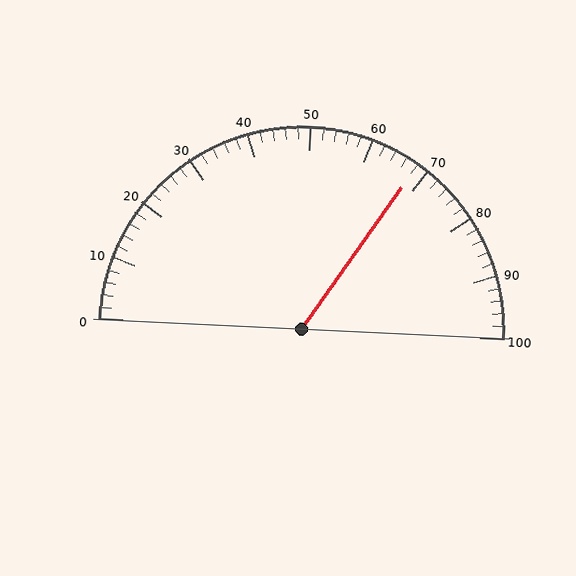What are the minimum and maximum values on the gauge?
The gauge ranges from 0 to 100.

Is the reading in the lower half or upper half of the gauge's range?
The reading is in the upper half of the range (0 to 100).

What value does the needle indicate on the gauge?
The needle indicates approximately 68.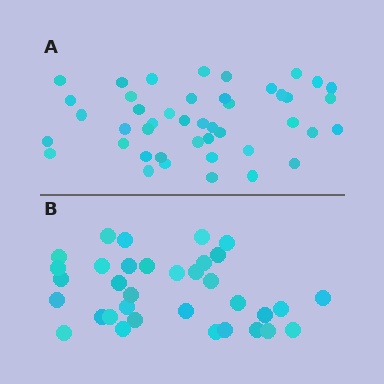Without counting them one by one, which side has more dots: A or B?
Region A (the top region) has more dots.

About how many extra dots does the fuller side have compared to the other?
Region A has roughly 10 or so more dots than region B.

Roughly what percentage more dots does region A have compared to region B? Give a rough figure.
About 30% more.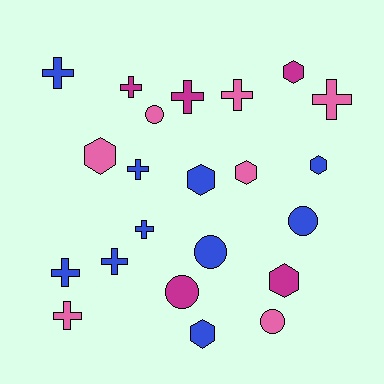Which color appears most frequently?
Blue, with 10 objects.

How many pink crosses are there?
There are 3 pink crosses.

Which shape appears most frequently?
Cross, with 10 objects.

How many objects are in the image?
There are 22 objects.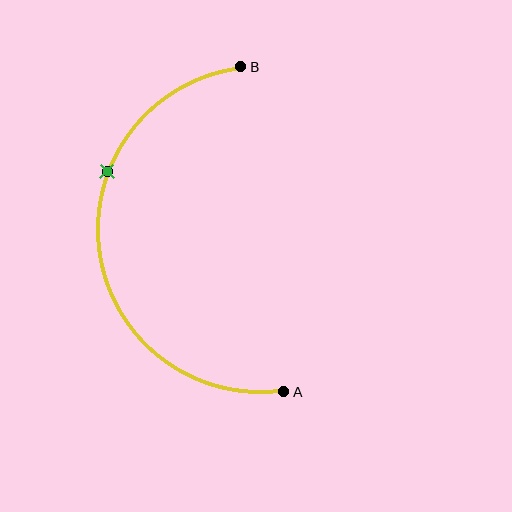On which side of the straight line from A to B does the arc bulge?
The arc bulges to the left of the straight line connecting A and B.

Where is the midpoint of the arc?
The arc midpoint is the point on the curve farthest from the straight line joining A and B. It sits to the left of that line.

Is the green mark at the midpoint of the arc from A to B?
No. The green mark lies on the arc but is closer to endpoint B. The arc midpoint would be at the point on the curve equidistant along the arc from both A and B.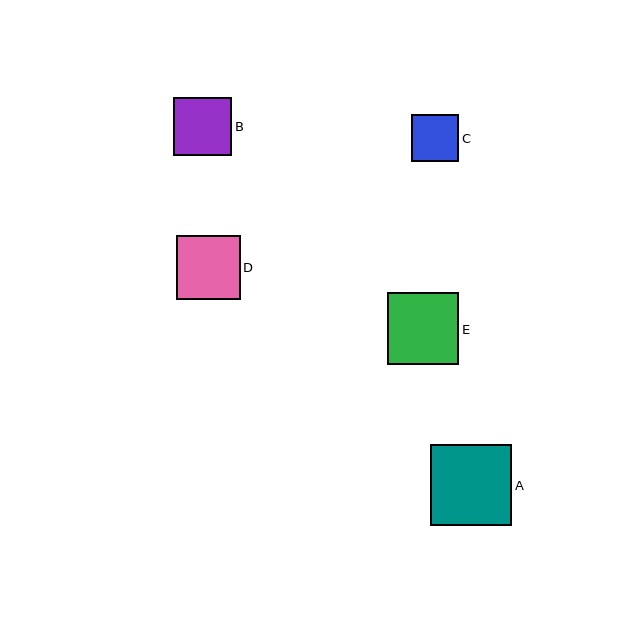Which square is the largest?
Square A is the largest with a size of approximately 81 pixels.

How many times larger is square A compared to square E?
Square A is approximately 1.1 times the size of square E.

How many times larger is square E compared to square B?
Square E is approximately 1.2 times the size of square B.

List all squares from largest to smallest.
From largest to smallest: A, E, D, B, C.